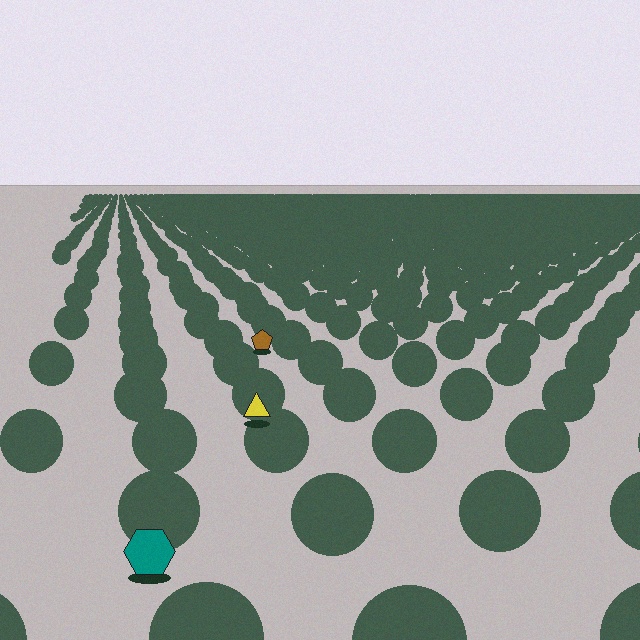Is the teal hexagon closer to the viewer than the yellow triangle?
Yes. The teal hexagon is closer — you can tell from the texture gradient: the ground texture is coarser near it.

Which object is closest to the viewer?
The teal hexagon is closest. The texture marks near it are larger and more spread out.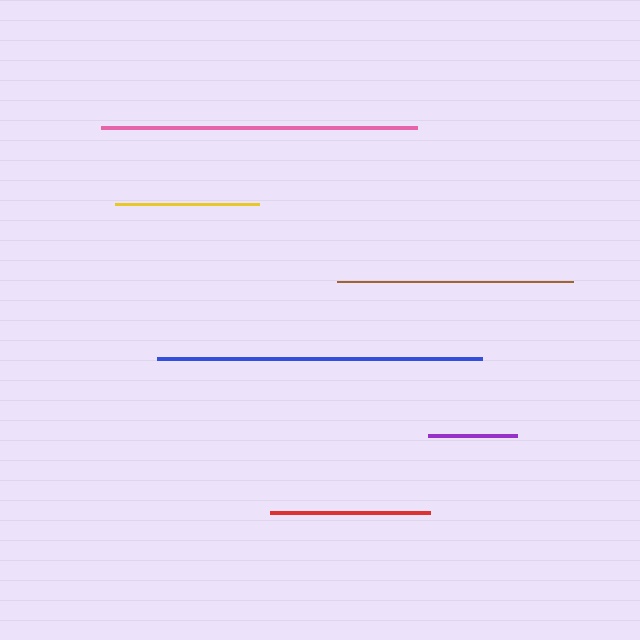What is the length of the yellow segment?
The yellow segment is approximately 144 pixels long.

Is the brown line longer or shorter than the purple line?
The brown line is longer than the purple line.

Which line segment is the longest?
The blue line is the longest at approximately 324 pixels.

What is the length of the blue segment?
The blue segment is approximately 324 pixels long.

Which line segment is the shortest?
The purple line is the shortest at approximately 89 pixels.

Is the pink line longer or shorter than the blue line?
The blue line is longer than the pink line.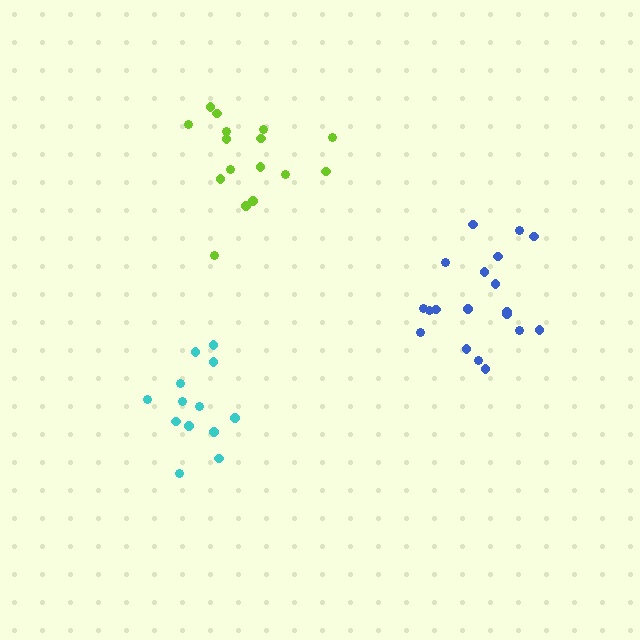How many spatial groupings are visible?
There are 3 spatial groupings.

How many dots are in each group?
Group 1: 16 dots, Group 2: 19 dots, Group 3: 13 dots (48 total).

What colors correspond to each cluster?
The clusters are colored: lime, blue, cyan.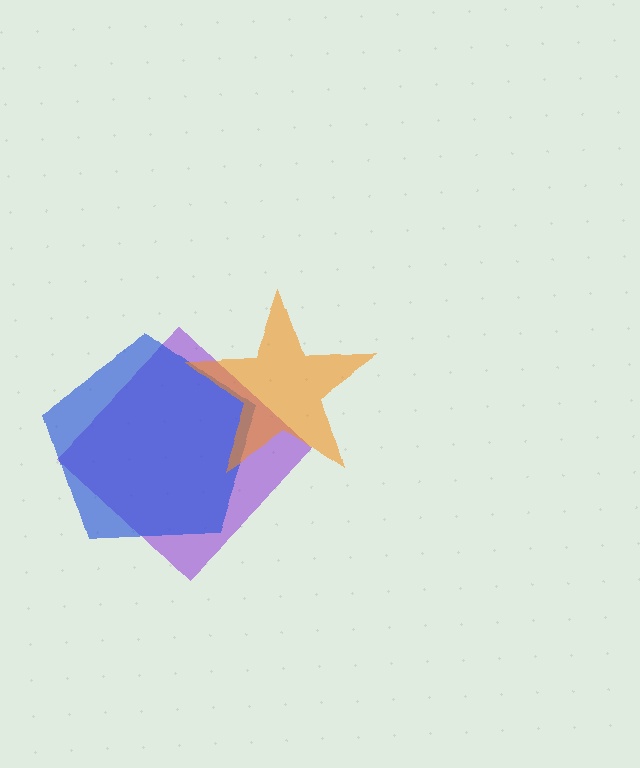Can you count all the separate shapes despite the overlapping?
Yes, there are 3 separate shapes.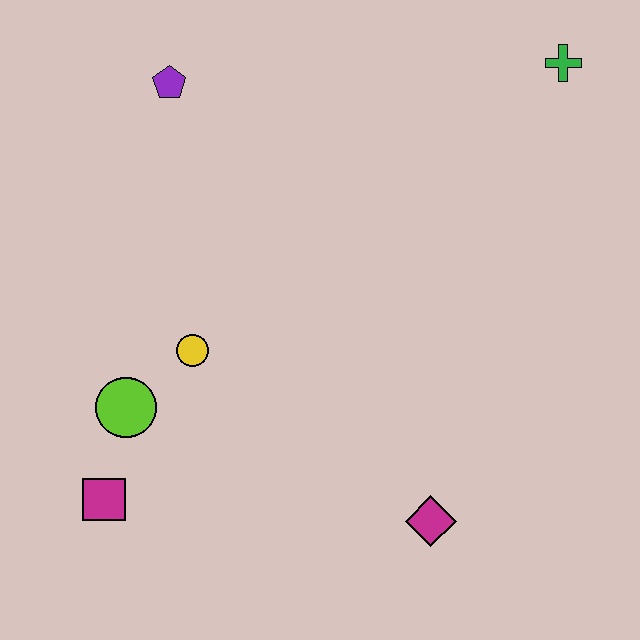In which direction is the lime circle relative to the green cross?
The lime circle is to the left of the green cross.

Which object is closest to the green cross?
The purple pentagon is closest to the green cross.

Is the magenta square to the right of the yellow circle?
No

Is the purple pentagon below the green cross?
Yes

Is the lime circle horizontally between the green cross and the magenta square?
Yes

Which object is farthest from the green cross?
The magenta square is farthest from the green cross.